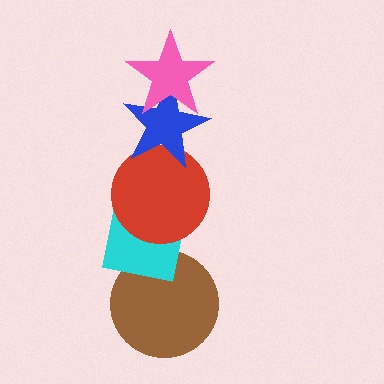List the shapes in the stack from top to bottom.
From top to bottom: the pink star, the blue star, the red circle, the cyan square, the brown circle.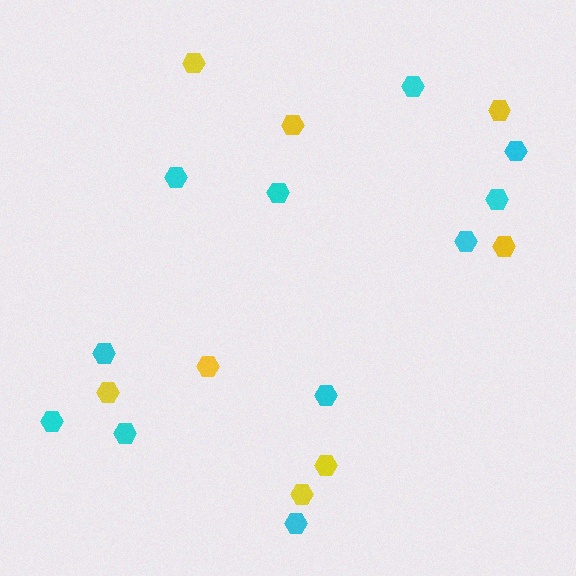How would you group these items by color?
There are 2 groups: one group of yellow hexagons (8) and one group of cyan hexagons (11).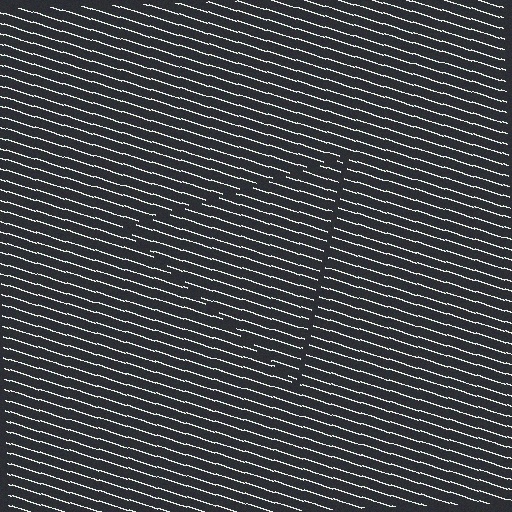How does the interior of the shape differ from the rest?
The interior of the shape contains the same grating, shifted by half a period — the contour is defined by the phase discontinuity where line-ends from the inner and outer gratings abut.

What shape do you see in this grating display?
An illusory triangle. The interior of the shape contains the same grating, shifted by half a period — the contour is defined by the phase discontinuity where line-ends from the inner and outer gratings abut.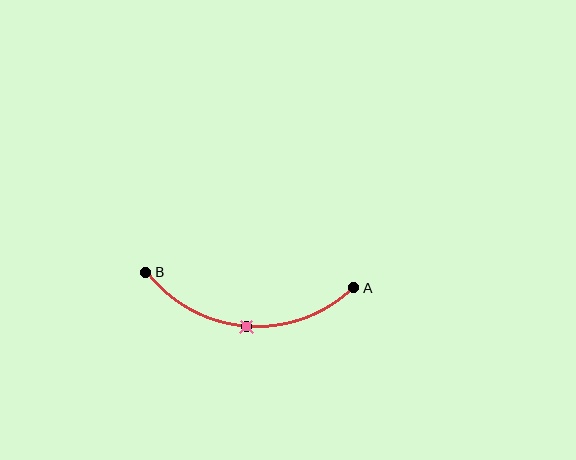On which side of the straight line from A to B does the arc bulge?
The arc bulges below the straight line connecting A and B.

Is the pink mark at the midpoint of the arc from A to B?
Yes. The pink mark lies on the arc at equal arc-length from both A and B — it is the arc midpoint.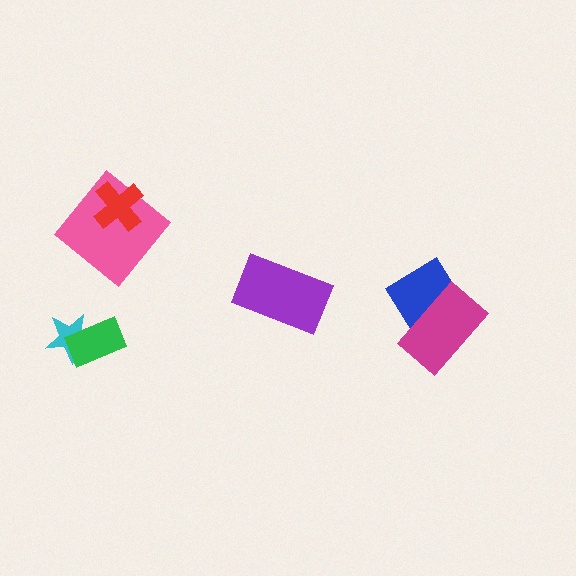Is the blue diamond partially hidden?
Yes, it is partially covered by another shape.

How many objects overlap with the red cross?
1 object overlaps with the red cross.